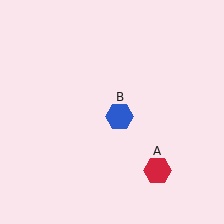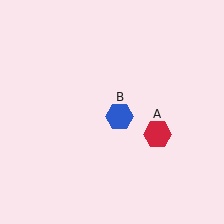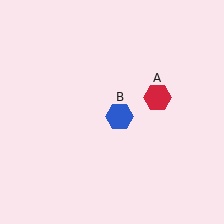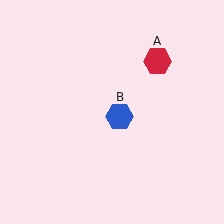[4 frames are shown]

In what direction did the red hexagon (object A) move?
The red hexagon (object A) moved up.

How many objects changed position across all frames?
1 object changed position: red hexagon (object A).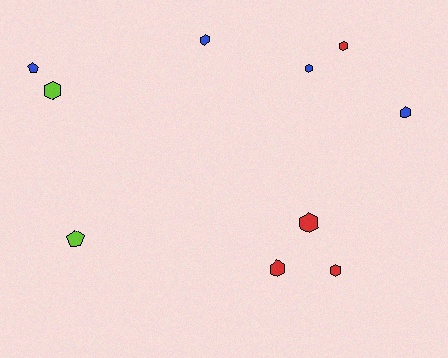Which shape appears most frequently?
Hexagon, with 8 objects.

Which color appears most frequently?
Blue, with 4 objects.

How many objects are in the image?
There are 10 objects.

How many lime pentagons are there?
There is 1 lime pentagon.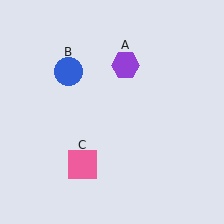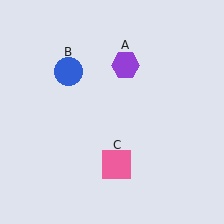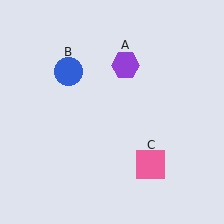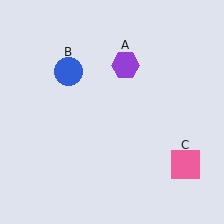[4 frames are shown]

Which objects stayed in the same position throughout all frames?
Purple hexagon (object A) and blue circle (object B) remained stationary.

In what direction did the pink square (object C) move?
The pink square (object C) moved right.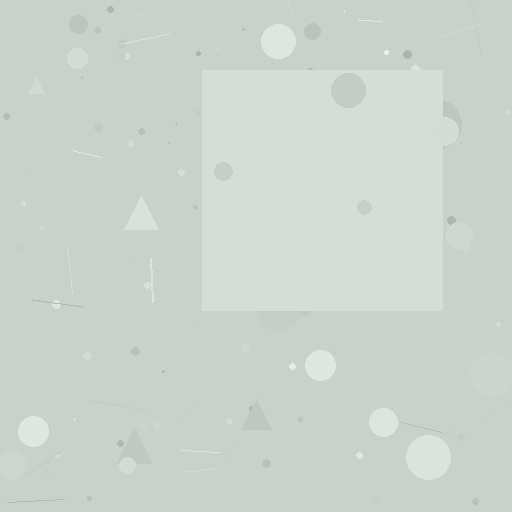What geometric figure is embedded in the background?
A square is embedded in the background.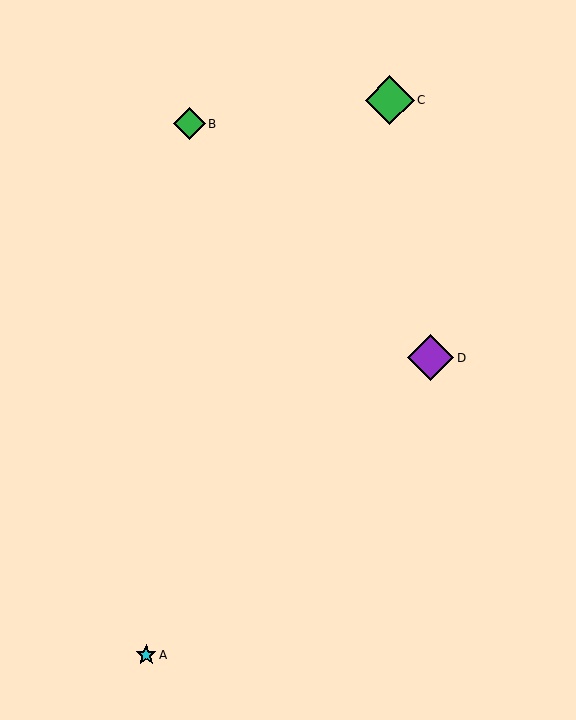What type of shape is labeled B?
Shape B is a green diamond.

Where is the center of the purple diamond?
The center of the purple diamond is at (431, 358).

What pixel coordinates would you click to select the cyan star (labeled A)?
Click at (146, 655) to select the cyan star A.